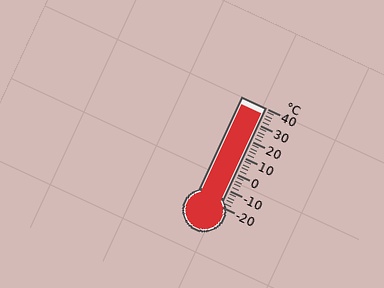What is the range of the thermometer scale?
The thermometer scale ranges from -20°C to 40°C.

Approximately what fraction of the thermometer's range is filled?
The thermometer is filled to approximately 95% of its range.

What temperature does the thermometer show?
The thermometer shows approximately 36°C.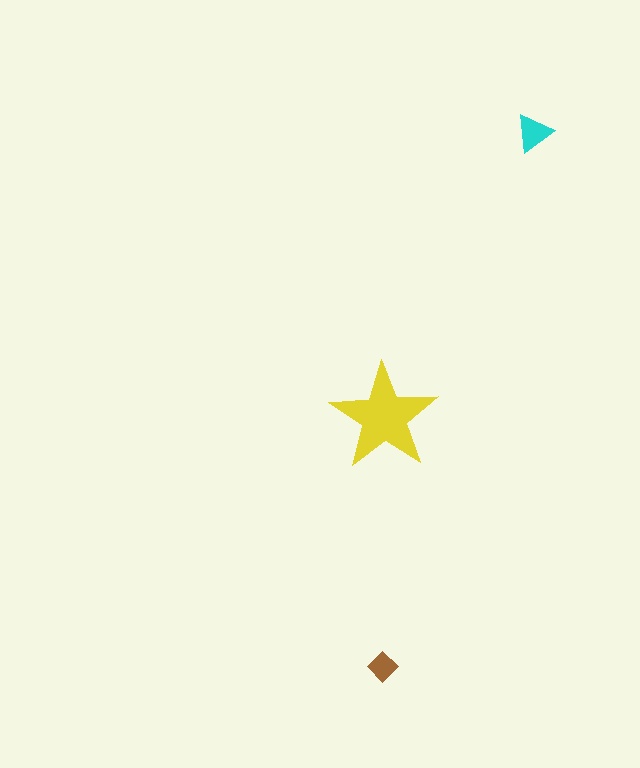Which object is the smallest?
The brown diamond.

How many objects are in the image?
There are 3 objects in the image.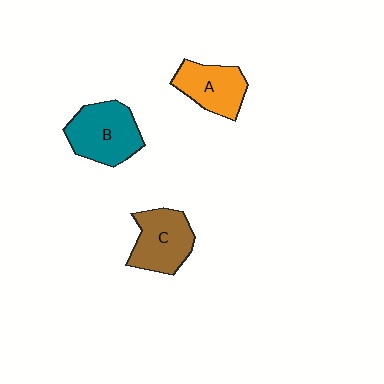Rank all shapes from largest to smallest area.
From largest to smallest: B (teal), C (brown), A (orange).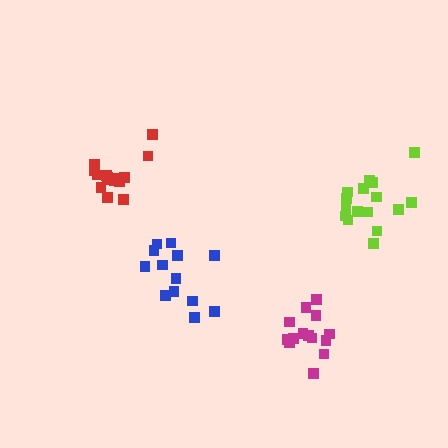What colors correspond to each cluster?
The clusters are colored: red, lime, magenta, blue.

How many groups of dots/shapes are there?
There are 4 groups.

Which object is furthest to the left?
The red cluster is leftmost.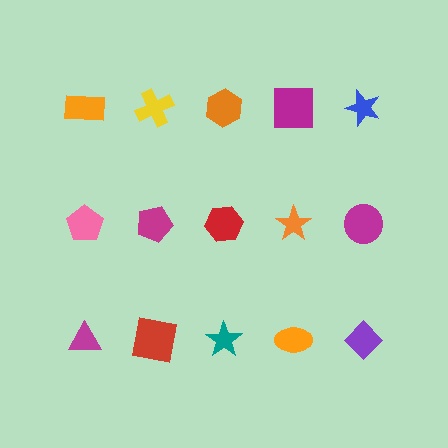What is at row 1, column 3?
An orange hexagon.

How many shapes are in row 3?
5 shapes.